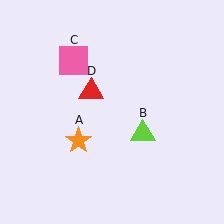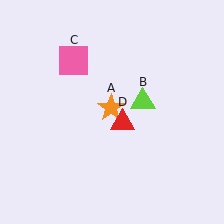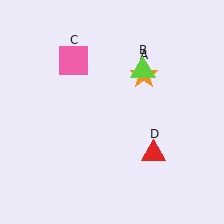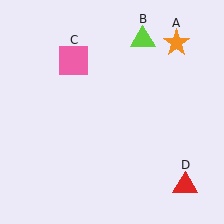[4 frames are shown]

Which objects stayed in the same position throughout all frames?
Pink square (object C) remained stationary.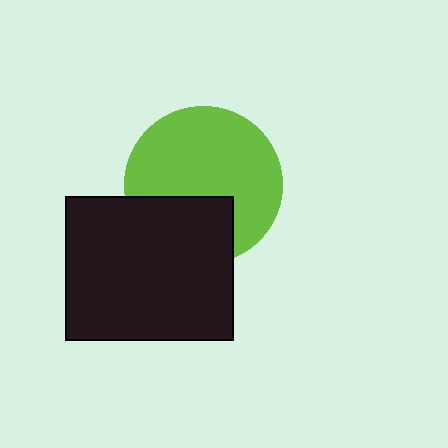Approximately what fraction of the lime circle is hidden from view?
Roughly 31% of the lime circle is hidden behind the black rectangle.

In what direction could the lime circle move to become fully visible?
The lime circle could move up. That would shift it out from behind the black rectangle entirely.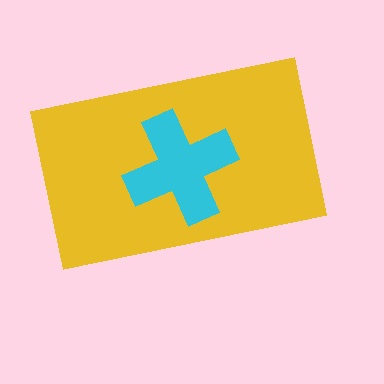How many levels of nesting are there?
2.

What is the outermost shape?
The yellow rectangle.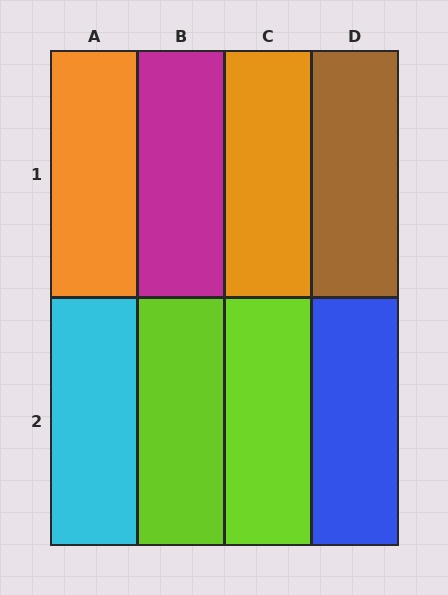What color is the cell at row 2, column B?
Lime.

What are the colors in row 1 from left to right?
Orange, magenta, orange, brown.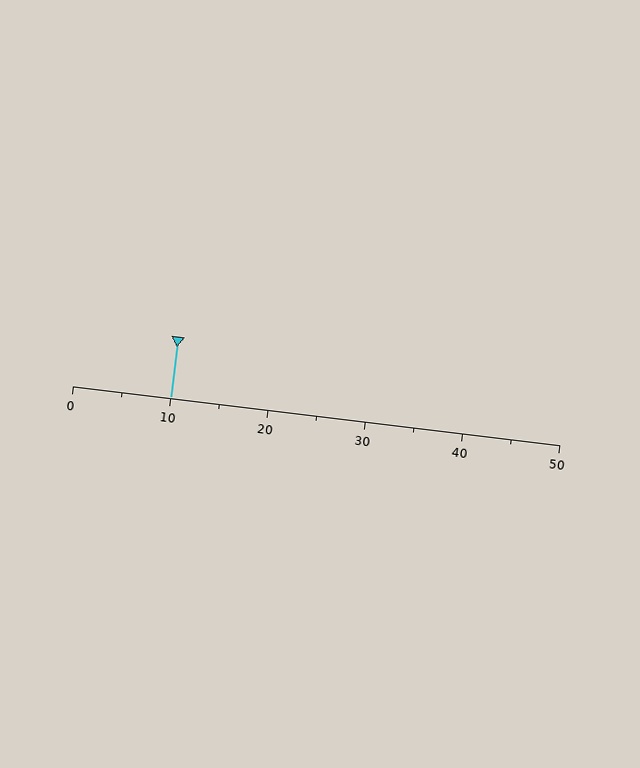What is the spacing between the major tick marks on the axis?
The major ticks are spaced 10 apart.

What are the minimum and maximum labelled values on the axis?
The axis runs from 0 to 50.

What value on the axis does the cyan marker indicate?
The marker indicates approximately 10.